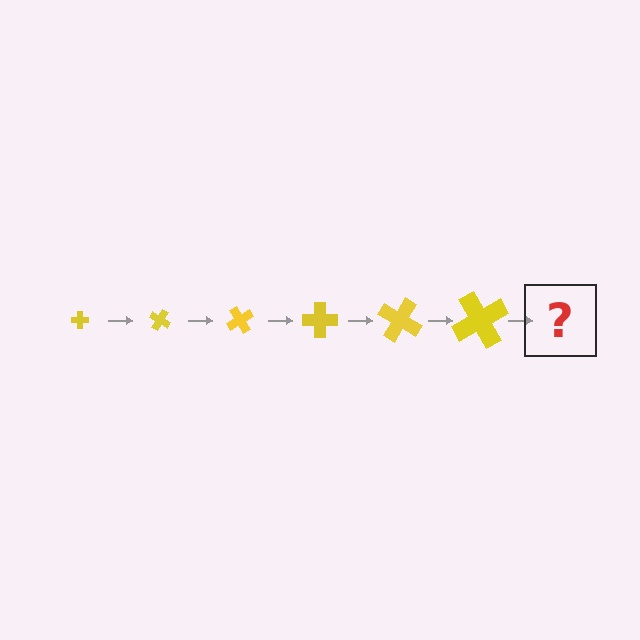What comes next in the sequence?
The next element should be a cross, larger than the previous one and rotated 180 degrees from the start.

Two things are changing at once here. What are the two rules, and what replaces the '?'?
The two rules are that the cross grows larger each step and it rotates 30 degrees each step. The '?' should be a cross, larger than the previous one and rotated 180 degrees from the start.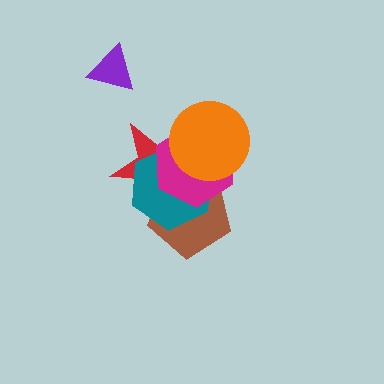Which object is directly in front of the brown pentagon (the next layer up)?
The red star is directly in front of the brown pentagon.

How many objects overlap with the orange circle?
3 objects overlap with the orange circle.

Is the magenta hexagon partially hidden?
Yes, it is partially covered by another shape.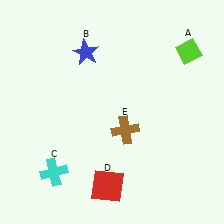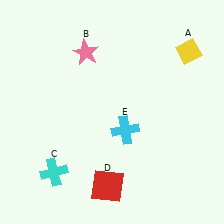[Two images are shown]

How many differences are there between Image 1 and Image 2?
There are 3 differences between the two images.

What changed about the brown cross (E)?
In Image 1, E is brown. In Image 2, it changed to cyan.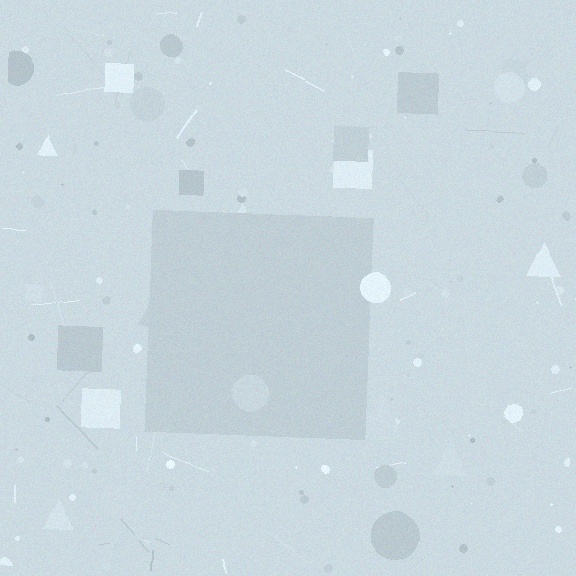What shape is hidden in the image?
A square is hidden in the image.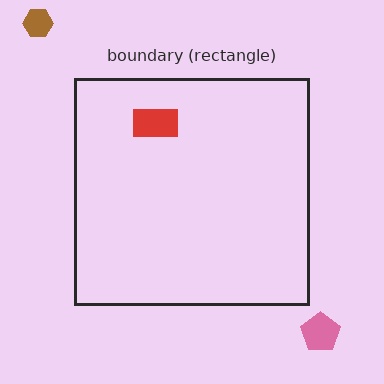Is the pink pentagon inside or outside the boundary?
Outside.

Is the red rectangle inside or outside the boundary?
Inside.